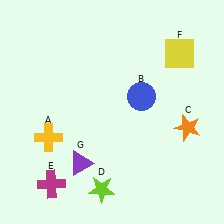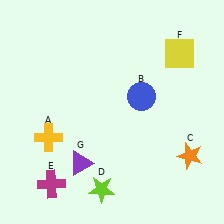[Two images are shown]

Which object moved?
The orange star (C) moved down.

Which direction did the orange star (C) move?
The orange star (C) moved down.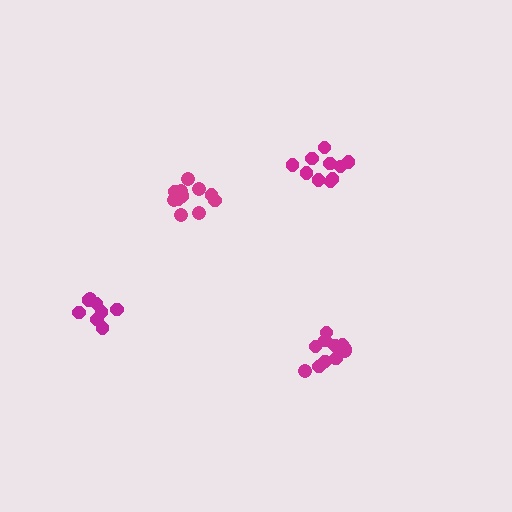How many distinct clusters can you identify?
There are 4 distinct clusters.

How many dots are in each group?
Group 1: 11 dots, Group 2: 10 dots, Group 3: 8 dots, Group 4: 13 dots (42 total).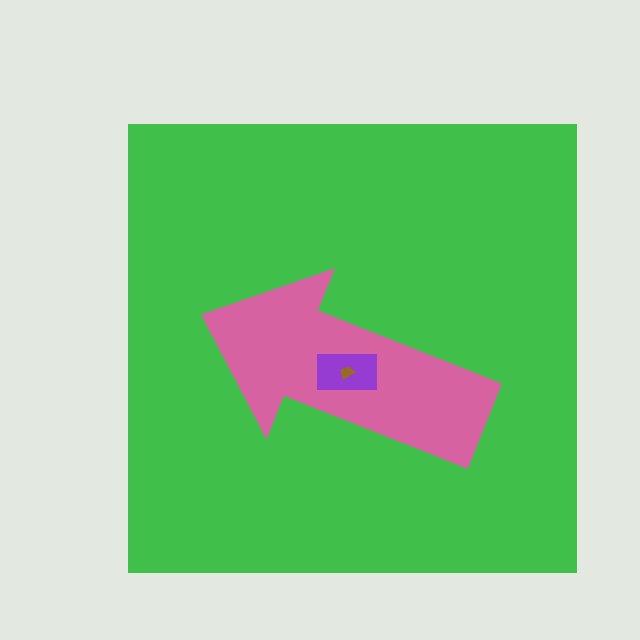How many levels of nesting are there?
4.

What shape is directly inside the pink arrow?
The purple rectangle.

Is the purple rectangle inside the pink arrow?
Yes.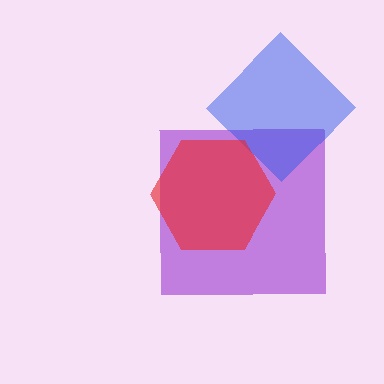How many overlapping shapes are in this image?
There are 3 overlapping shapes in the image.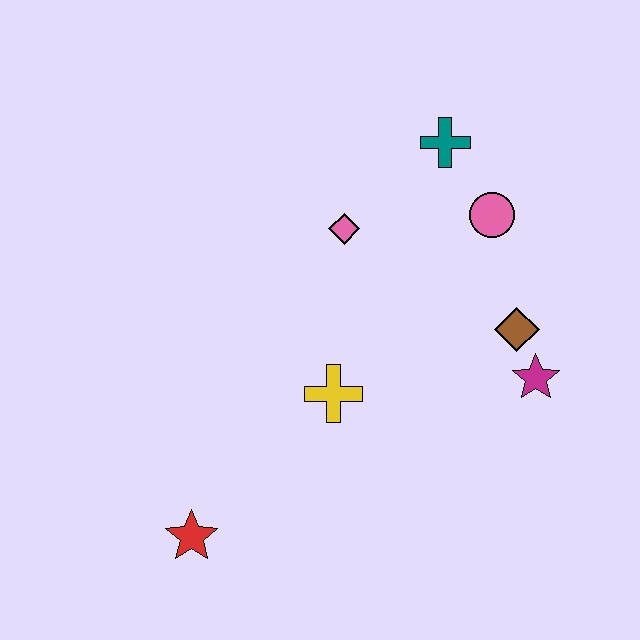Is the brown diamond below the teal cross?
Yes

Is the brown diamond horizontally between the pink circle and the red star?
No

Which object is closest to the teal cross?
The pink circle is closest to the teal cross.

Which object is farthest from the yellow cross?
The teal cross is farthest from the yellow cross.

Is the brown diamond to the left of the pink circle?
No